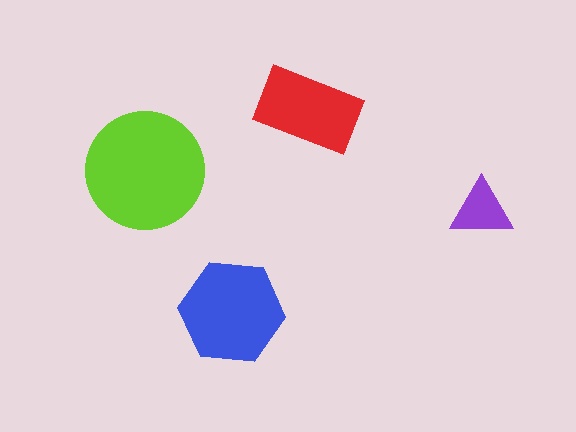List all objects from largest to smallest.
The lime circle, the blue hexagon, the red rectangle, the purple triangle.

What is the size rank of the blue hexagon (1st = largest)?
2nd.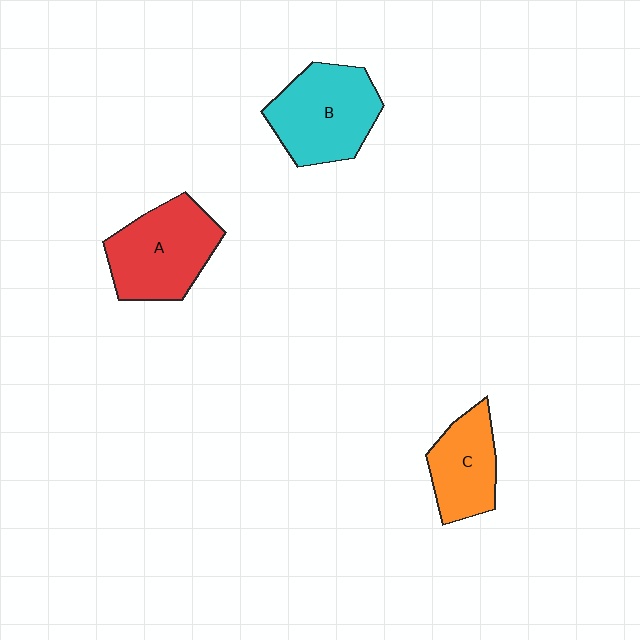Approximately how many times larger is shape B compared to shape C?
Approximately 1.4 times.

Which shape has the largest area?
Shape B (cyan).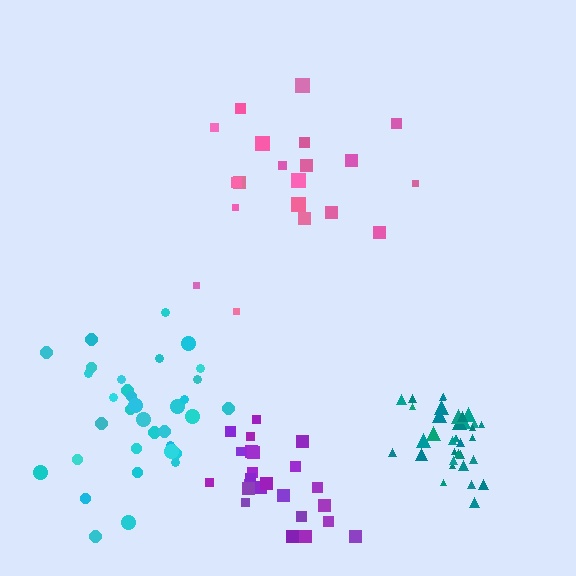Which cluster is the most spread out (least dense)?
Pink.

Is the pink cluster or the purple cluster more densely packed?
Purple.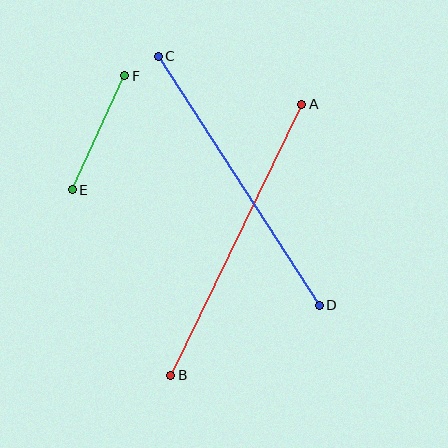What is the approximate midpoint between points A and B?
The midpoint is at approximately (236, 240) pixels.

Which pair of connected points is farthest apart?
Points A and B are farthest apart.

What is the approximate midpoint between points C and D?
The midpoint is at approximately (239, 181) pixels.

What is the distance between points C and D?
The distance is approximately 296 pixels.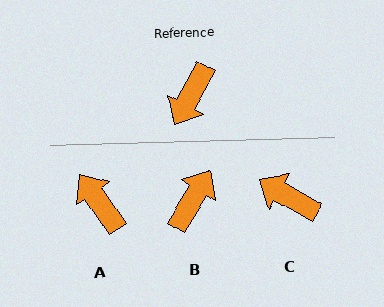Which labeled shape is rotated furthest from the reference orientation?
B, about 178 degrees away.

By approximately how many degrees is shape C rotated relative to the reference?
Approximately 91 degrees clockwise.